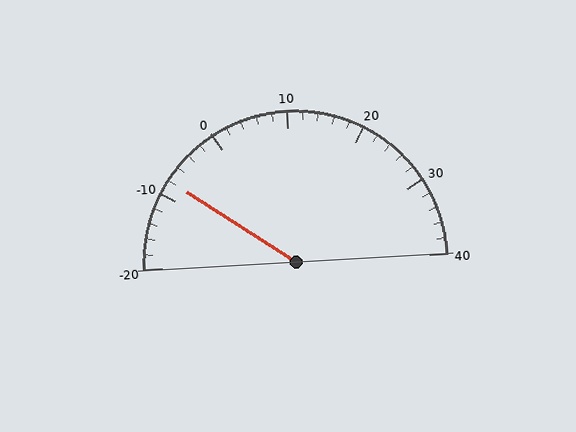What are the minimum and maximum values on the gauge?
The gauge ranges from -20 to 40.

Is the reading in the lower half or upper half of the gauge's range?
The reading is in the lower half of the range (-20 to 40).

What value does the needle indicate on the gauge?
The needle indicates approximately -8.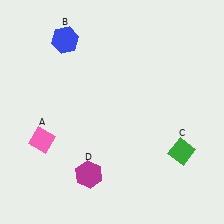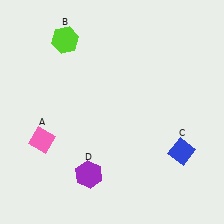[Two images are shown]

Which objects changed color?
B changed from blue to lime. C changed from green to blue. D changed from magenta to purple.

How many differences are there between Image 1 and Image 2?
There are 3 differences between the two images.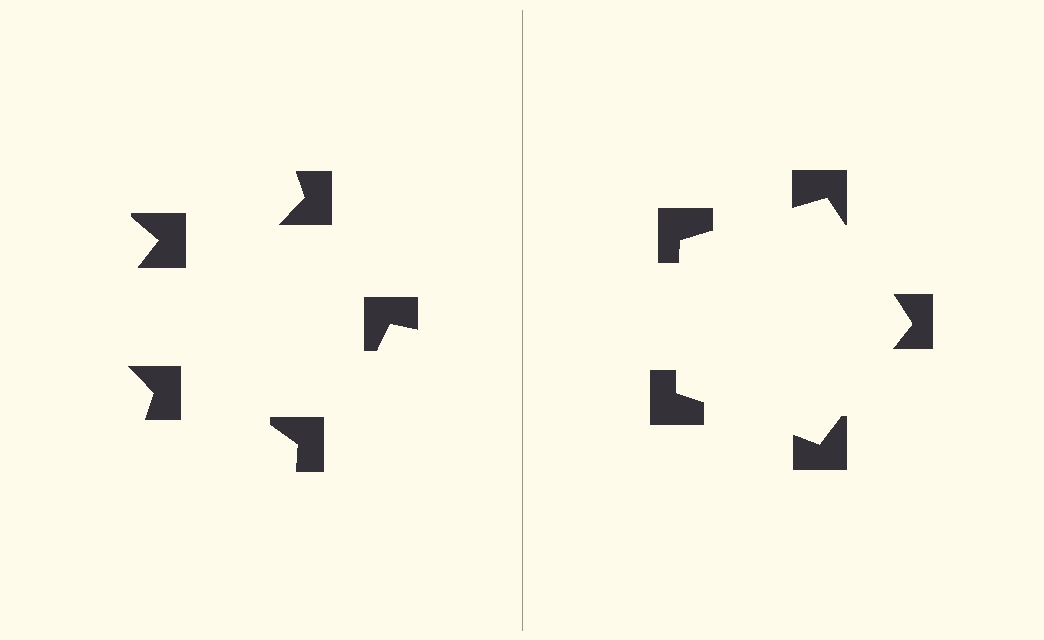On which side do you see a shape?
An illusory pentagon appears on the right side. On the left side the wedge cuts are rotated, so no coherent shape forms.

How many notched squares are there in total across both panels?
10 — 5 on each side.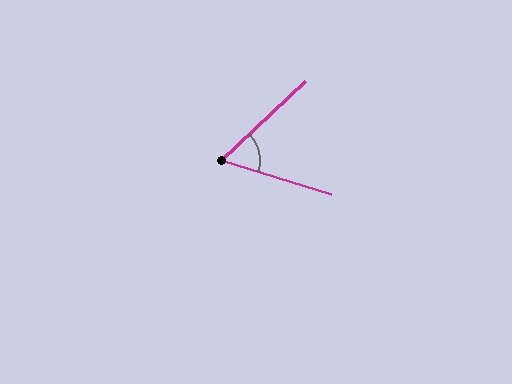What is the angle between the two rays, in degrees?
Approximately 60 degrees.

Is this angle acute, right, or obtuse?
It is acute.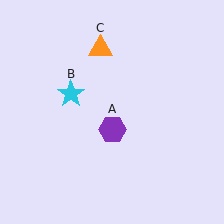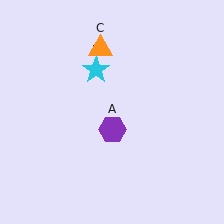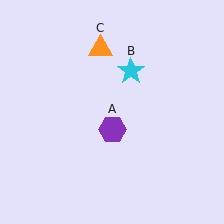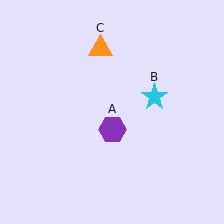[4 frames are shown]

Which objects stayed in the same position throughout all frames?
Purple hexagon (object A) and orange triangle (object C) remained stationary.